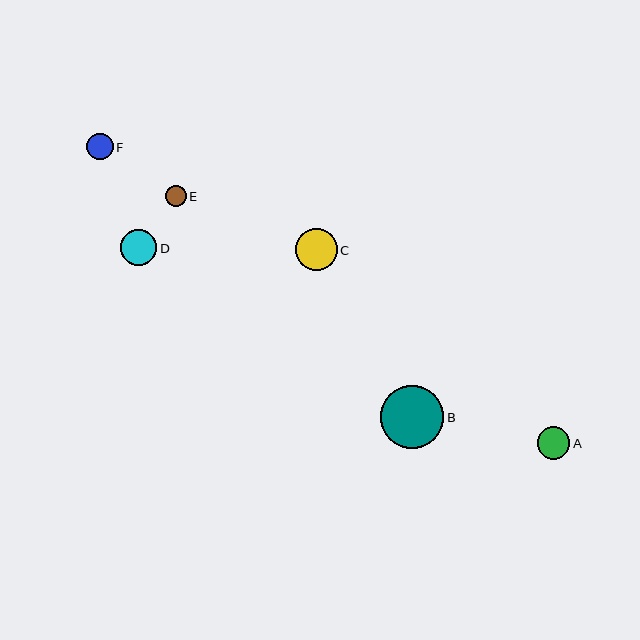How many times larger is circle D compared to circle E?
Circle D is approximately 1.7 times the size of circle E.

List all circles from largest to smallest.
From largest to smallest: B, C, D, A, F, E.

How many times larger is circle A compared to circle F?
Circle A is approximately 1.3 times the size of circle F.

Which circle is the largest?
Circle B is the largest with a size of approximately 63 pixels.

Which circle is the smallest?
Circle E is the smallest with a size of approximately 21 pixels.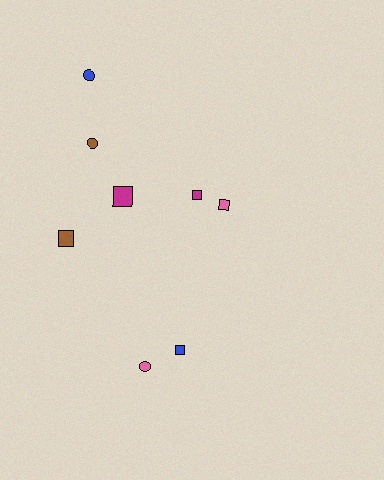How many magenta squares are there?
There are 2 magenta squares.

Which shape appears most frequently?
Square, with 5 objects.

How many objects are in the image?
There are 8 objects.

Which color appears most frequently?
Blue, with 2 objects.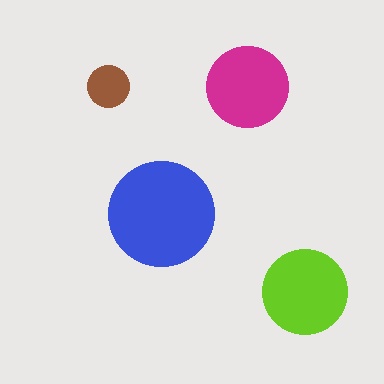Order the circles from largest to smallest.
the blue one, the lime one, the magenta one, the brown one.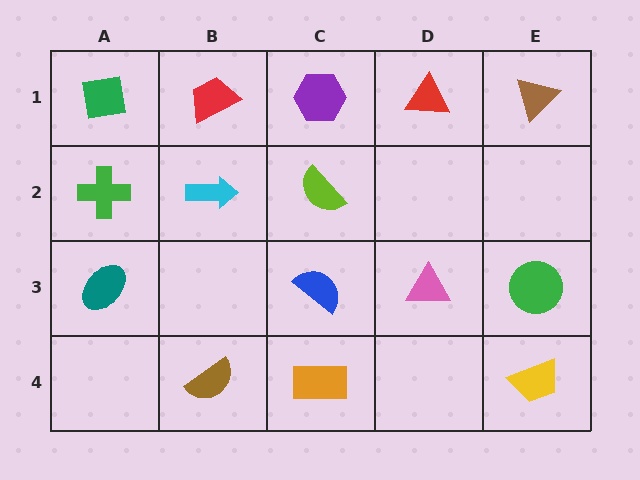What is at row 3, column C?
A blue semicircle.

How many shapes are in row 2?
3 shapes.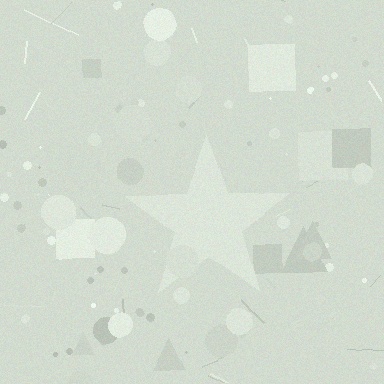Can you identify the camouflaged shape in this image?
The camouflaged shape is a star.